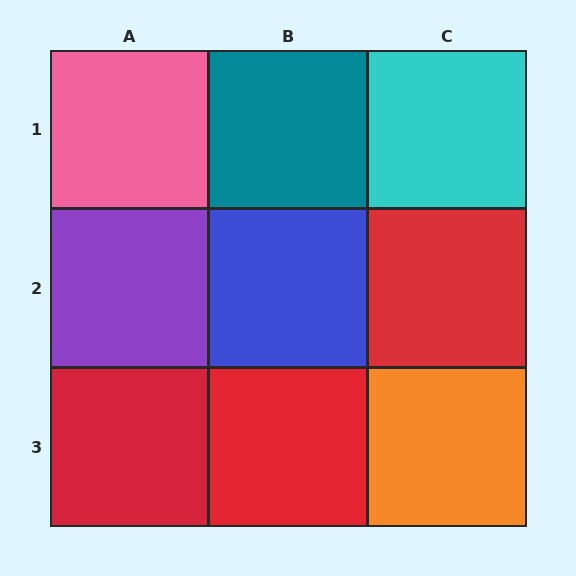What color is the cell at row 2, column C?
Red.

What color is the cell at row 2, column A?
Purple.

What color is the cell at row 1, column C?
Cyan.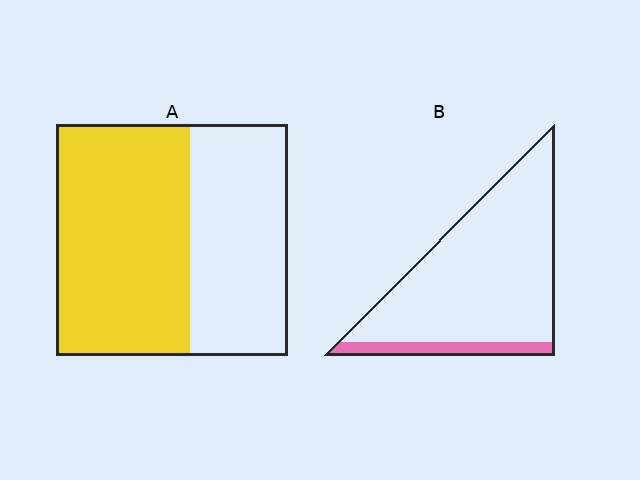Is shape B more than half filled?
No.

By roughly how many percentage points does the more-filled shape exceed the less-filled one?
By roughly 45 percentage points (A over B).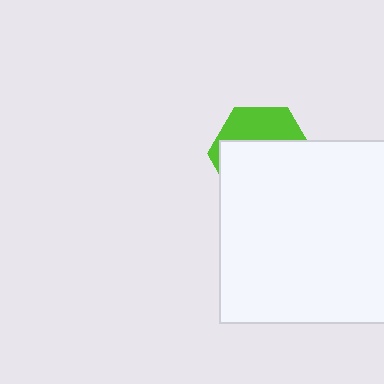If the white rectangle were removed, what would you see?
You would see the complete lime hexagon.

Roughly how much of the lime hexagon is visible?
A small part of it is visible (roughly 34%).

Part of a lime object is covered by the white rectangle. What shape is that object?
It is a hexagon.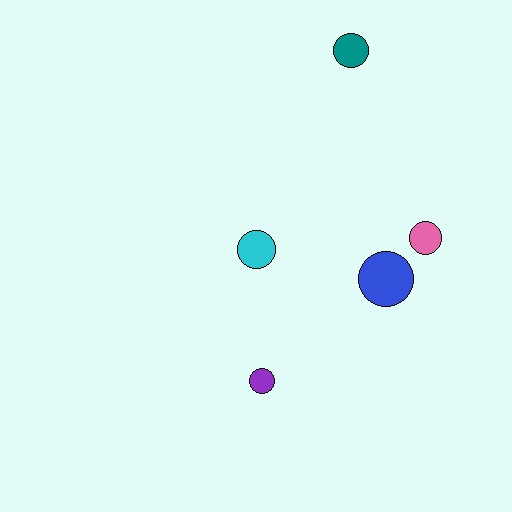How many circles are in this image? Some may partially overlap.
There are 5 circles.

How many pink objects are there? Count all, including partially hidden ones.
There is 1 pink object.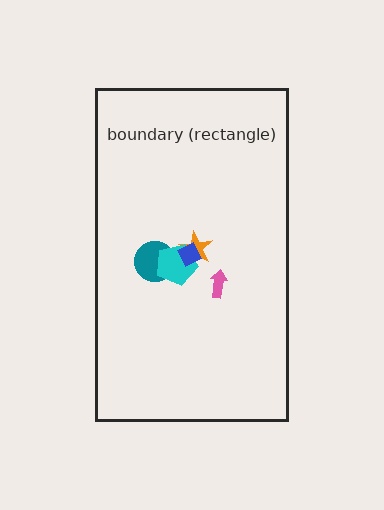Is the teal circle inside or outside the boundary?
Inside.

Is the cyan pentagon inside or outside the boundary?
Inside.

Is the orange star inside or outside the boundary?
Inside.